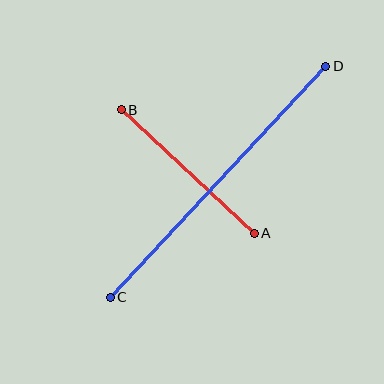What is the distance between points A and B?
The distance is approximately 181 pixels.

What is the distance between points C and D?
The distance is approximately 316 pixels.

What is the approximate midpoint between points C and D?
The midpoint is at approximately (218, 182) pixels.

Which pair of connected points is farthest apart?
Points C and D are farthest apart.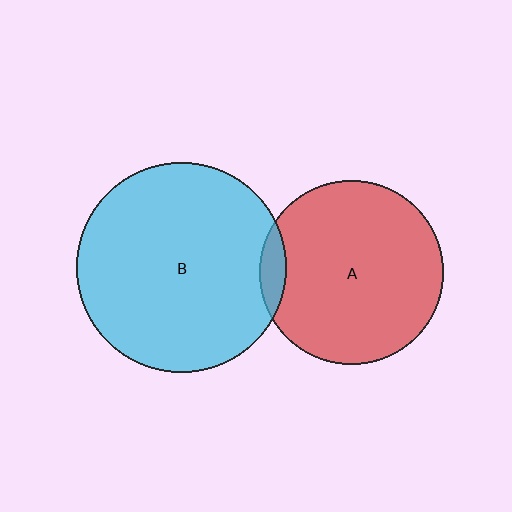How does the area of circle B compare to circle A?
Approximately 1.3 times.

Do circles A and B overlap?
Yes.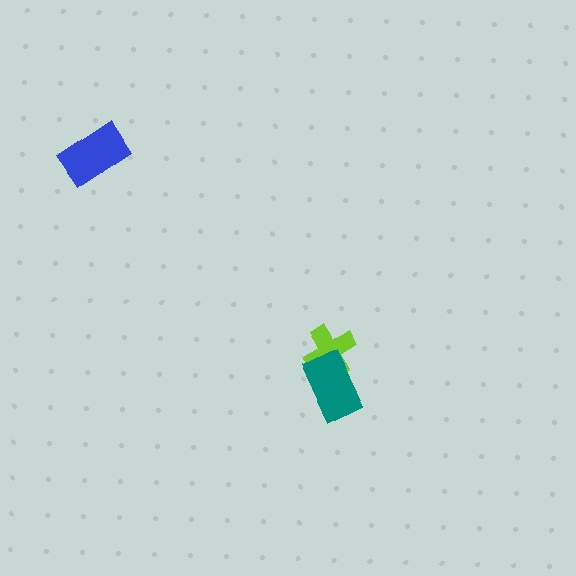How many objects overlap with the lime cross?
1 object overlaps with the lime cross.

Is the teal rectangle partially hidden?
No, no other shape covers it.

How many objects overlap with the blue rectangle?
0 objects overlap with the blue rectangle.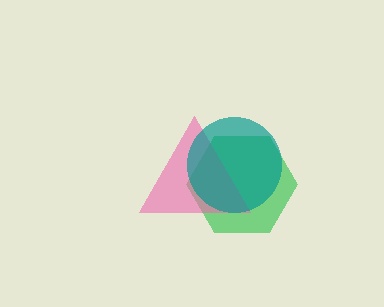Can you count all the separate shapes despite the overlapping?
Yes, there are 3 separate shapes.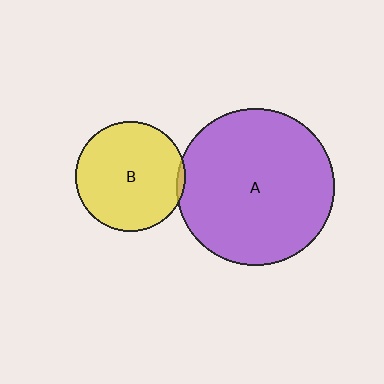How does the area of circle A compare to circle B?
Approximately 2.0 times.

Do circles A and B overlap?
Yes.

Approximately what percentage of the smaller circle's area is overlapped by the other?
Approximately 5%.